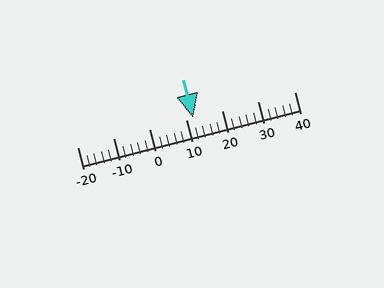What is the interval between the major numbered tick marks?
The major tick marks are spaced 10 units apart.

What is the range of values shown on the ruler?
The ruler shows values from -20 to 40.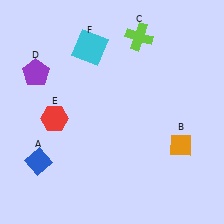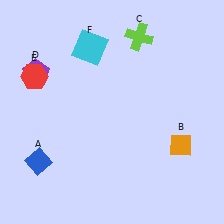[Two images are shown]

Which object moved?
The red hexagon (E) moved up.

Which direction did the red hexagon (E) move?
The red hexagon (E) moved up.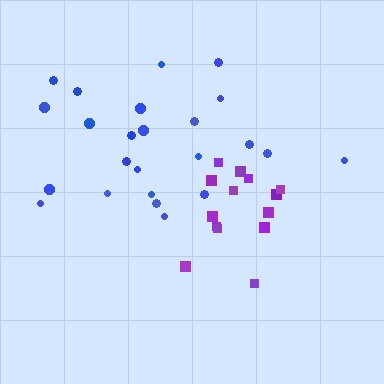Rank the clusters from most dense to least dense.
purple, blue.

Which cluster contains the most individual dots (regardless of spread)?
Blue (24).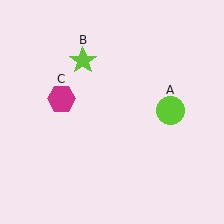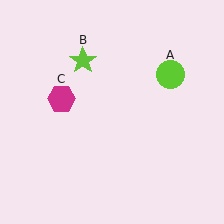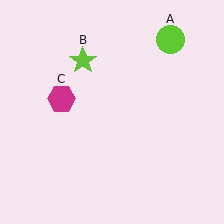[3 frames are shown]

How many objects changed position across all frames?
1 object changed position: lime circle (object A).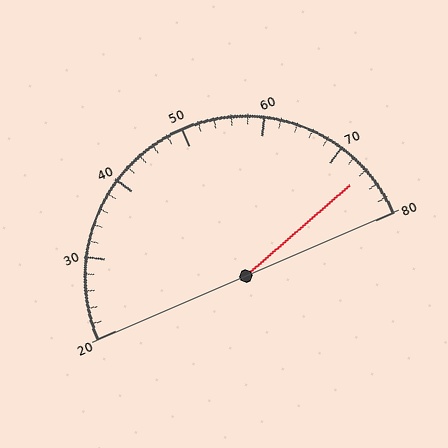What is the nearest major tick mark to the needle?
The nearest major tick mark is 70.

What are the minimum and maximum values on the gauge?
The gauge ranges from 20 to 80.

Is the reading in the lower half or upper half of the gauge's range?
The reading is in the upper half of the range (20 to 80).